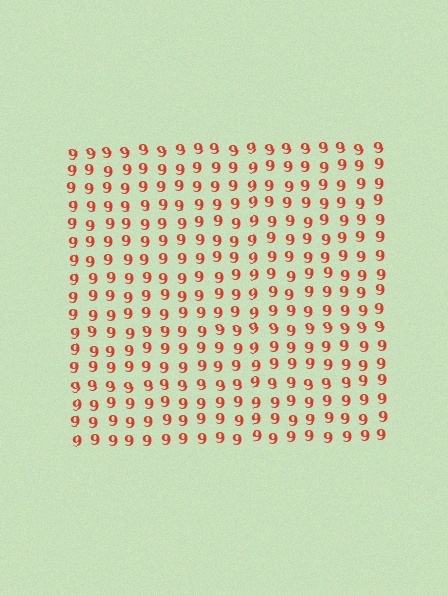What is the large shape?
The large shape is a square.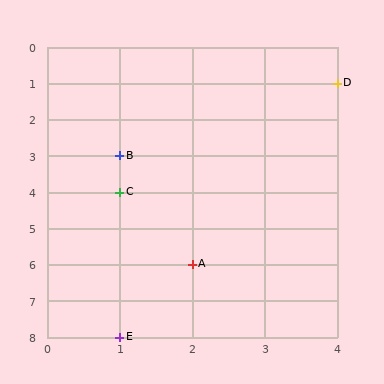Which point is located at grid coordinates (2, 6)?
Point A is at (2, 6).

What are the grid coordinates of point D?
Point D is at grid coordinates (4, 1).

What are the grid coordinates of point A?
Point A is at grid coordinates (2, 6).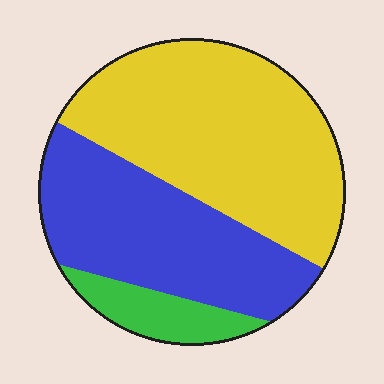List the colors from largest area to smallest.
From largest to smallest: yellow, blue, green.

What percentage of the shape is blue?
Blue takes up between a quarter and a half of the shape.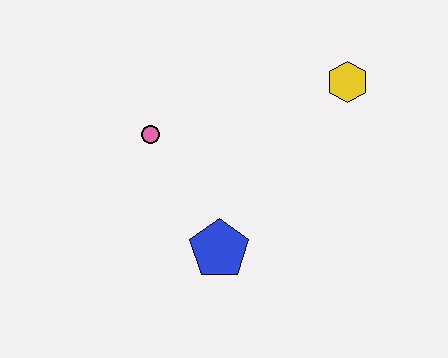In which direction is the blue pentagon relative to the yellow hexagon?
The blue pentagon is below the yellow hexagon.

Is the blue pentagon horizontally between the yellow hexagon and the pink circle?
Yes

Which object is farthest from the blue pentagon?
The yellow hexagon is farthest from the blue pentagon.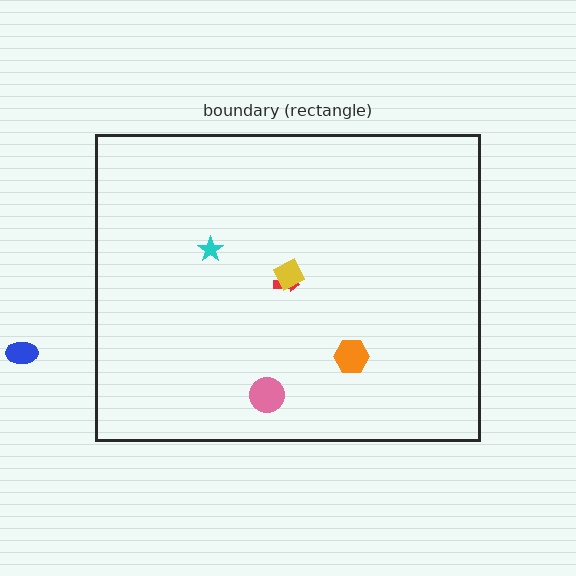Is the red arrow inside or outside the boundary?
Inside.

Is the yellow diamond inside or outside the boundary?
Inside.